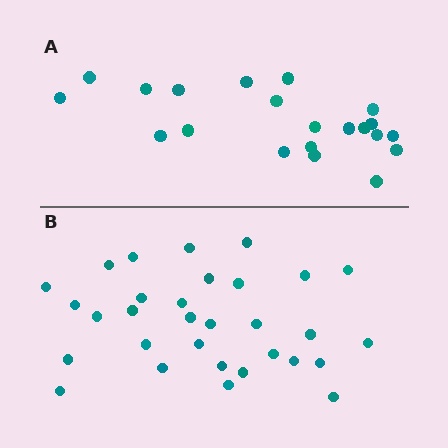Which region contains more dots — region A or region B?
Region B (the bottom region) has more dots.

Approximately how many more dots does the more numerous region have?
Region B has roughly 10 or so more dots than region A.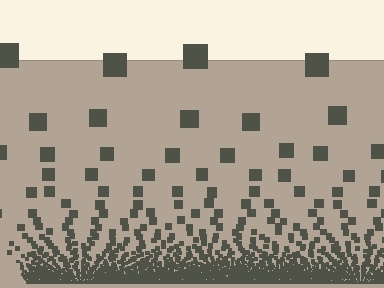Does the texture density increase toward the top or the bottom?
Density increases toward the bottom.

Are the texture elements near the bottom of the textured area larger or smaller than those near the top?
Smaller. The gradient is inverted — elements near the bottom are smaller and denser.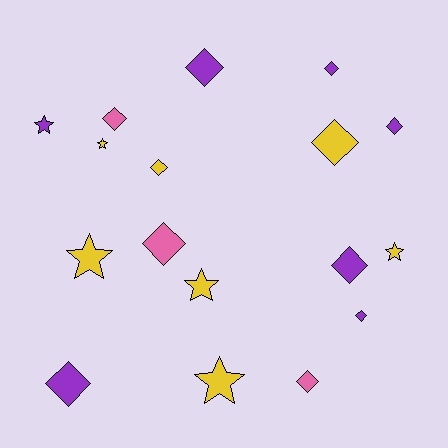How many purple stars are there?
There is 1 purple star.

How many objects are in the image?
There are 17 objects.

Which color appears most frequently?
Purple, with 7 objects.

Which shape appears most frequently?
Diamond, with 11 objects.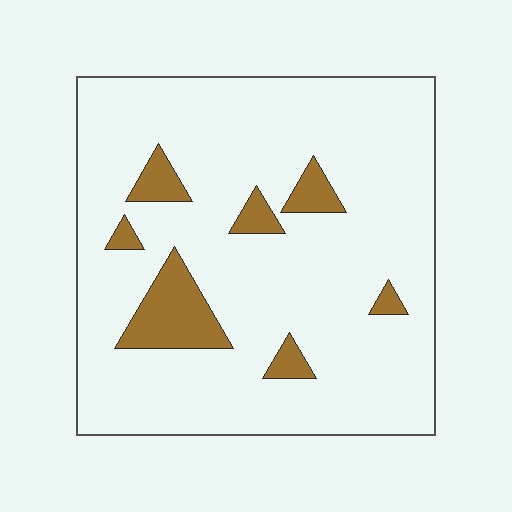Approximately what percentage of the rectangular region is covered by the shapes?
Approximately 10%.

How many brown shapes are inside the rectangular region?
7.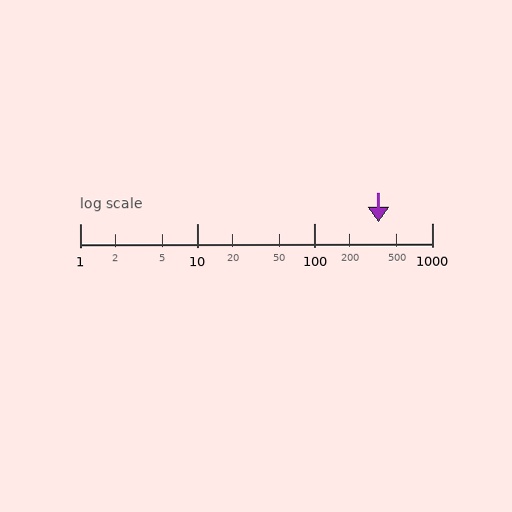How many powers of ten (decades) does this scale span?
The scale spans 3 decades, from 1 to 1000.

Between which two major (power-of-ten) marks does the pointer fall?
The pointer is between 100 and 1000.